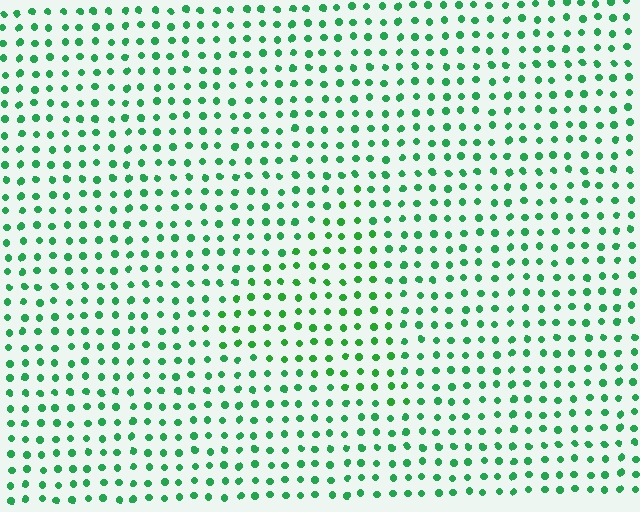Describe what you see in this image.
The image is filled with small green elements in a uniform arrangement. A triangle-shaped region is visible where the elements are tinted to a slightly different hue, forming a subtle color boundary.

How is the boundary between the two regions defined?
The boundary is defined purely by a slight shift in hue (about 16 degrees). Spacing, size, and orientation are identical on both sides.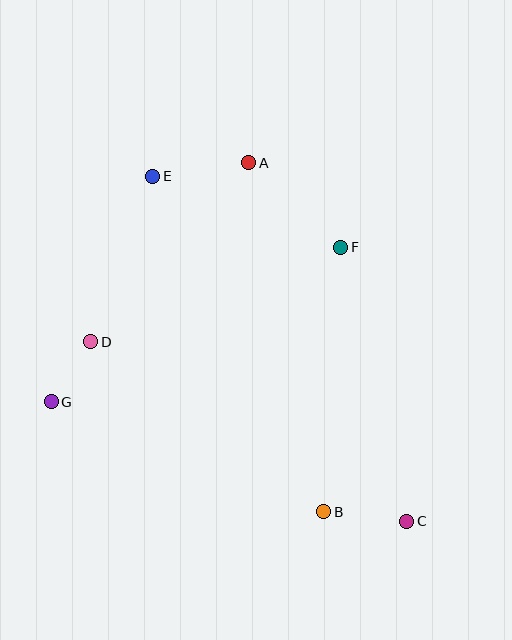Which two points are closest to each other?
Points D and G are closest to each other.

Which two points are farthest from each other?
Points C and E are farthest from each other.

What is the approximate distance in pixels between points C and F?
The distance between C and F is approximately 282 pixels.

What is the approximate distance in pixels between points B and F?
The distance between B and F is approximately 265 pixels.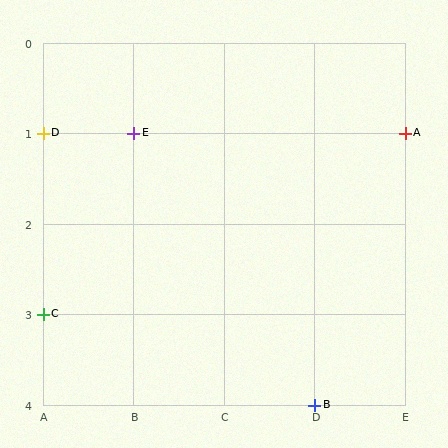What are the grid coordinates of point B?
Point B is at grid coordinates (D, 4).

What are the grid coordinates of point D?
Point D is at grid coordinates (A, 1).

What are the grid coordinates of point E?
Point E is at grid coordinates (B, 1).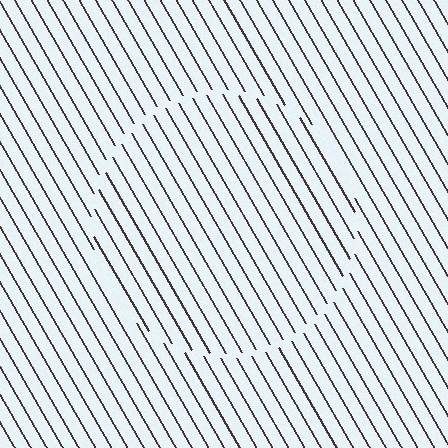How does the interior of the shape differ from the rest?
The interior of the shape contains the same grating, shifted by half a period — the contour is defined by the phase discontinuity where line-ends from the inner and outer gratings abut.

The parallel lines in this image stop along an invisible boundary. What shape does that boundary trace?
An illusory circle. The interior of the shape contains the same grating, shifted by half a period — the contour is defined by the phase discontinuity where line-ends from the inner and outer gratings abut.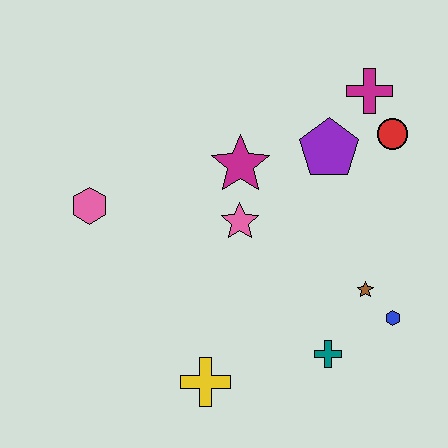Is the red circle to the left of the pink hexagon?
No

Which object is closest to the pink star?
The magenta star is closest to the pink star.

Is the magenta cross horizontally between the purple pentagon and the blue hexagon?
Yes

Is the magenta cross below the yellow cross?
No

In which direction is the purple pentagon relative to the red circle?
The purple pentagon is to the left of the red circle.